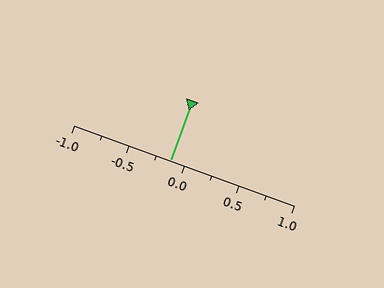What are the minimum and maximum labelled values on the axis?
The axis runs from -1.0 to 1.0.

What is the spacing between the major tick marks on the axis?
The major ticks are spaced 0.5 apart.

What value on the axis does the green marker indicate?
The marker indicates approximately -0.12.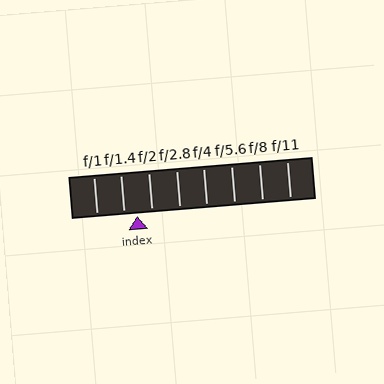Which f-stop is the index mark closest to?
The index mark is closest to f/1.4.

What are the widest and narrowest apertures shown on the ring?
The widest aperture shown is f/1 and the narrowest is f/11.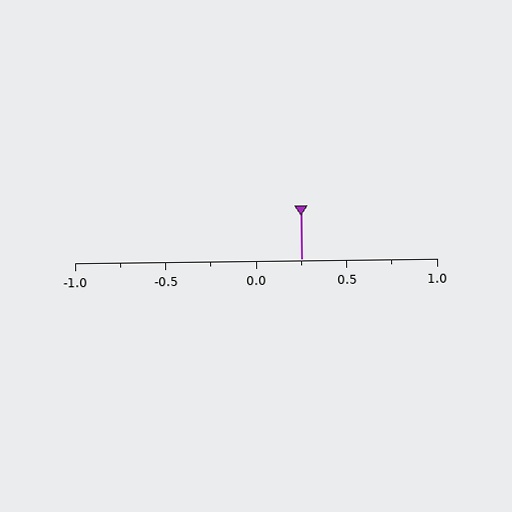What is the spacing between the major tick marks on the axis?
The major ticks are spaced 0.5 apart.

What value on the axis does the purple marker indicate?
The marker indicates approximately 0.25.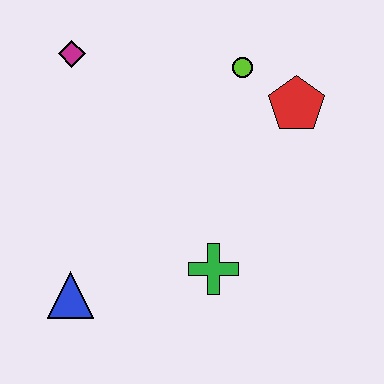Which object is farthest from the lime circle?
The blue triangle is farthest from the lime circle.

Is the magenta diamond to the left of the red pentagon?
Yes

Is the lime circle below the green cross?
No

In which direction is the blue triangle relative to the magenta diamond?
The blue triangle is below the magenta diamond.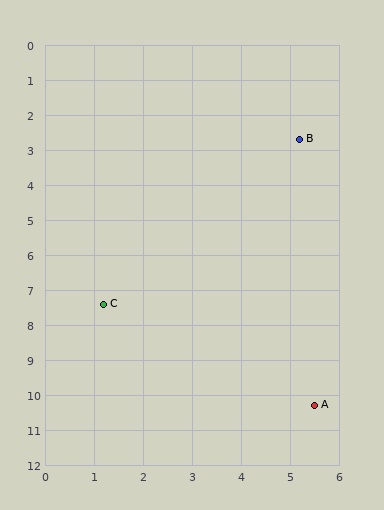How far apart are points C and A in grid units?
Points C and A are about 5.2 grid units apart.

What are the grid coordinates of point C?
Point C is at approximately (1.2, 7.4).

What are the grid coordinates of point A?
Point A is at approximately (5.5, 10.3).